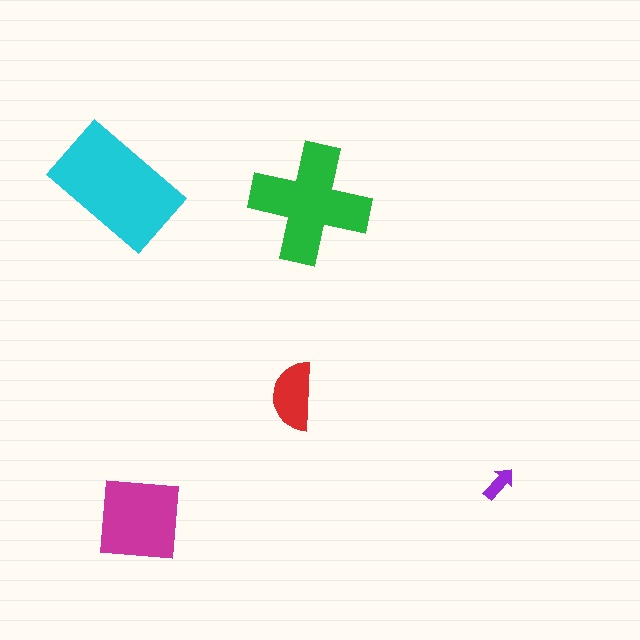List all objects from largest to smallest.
The cyan rectangle, the green cross, the magenta square, the red semicircle, the purple arrow.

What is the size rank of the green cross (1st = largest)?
2nd.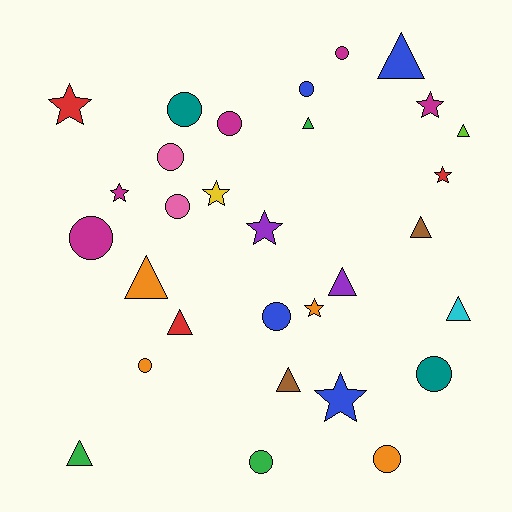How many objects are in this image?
There are 30 objects.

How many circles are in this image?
There are 12 circles.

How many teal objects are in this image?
There are 2 teal objects.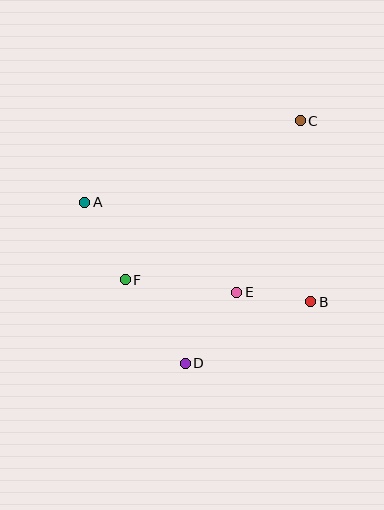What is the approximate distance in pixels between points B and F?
The distance between B and F is approximately 187 pixels.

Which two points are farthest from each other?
Points C and D are farthest from each other.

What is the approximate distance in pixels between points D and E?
The distance between D and E is approximately 88 pixels.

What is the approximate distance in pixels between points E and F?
The distance between E and F is approximately 112 pixels.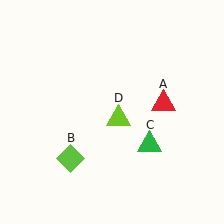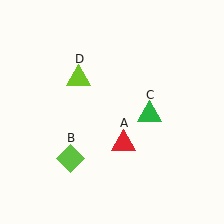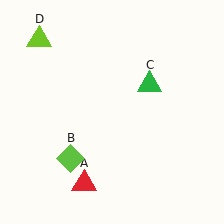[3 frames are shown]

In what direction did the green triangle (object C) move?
The green triangle (object C) moved up.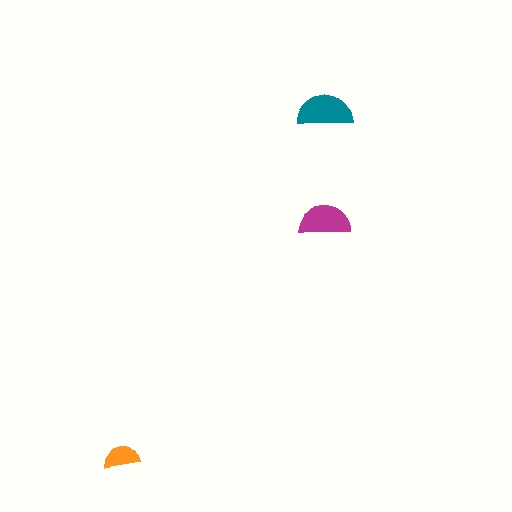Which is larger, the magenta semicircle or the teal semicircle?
The teal one.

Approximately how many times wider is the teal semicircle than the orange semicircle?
About 1.5 times wider.